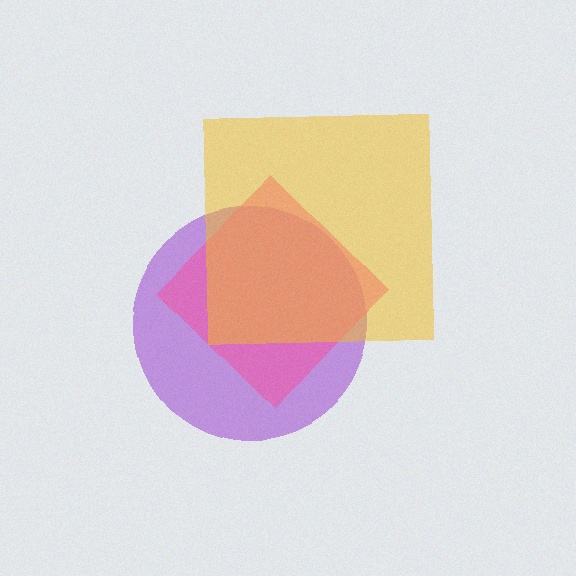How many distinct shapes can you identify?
There are 3 distinct shapes: a purple circle, a pink diamond, a yellow square.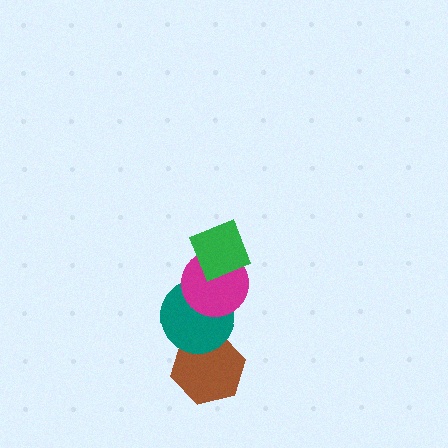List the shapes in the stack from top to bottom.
From top to bottom: the green diamond, the magenta circle, the teal circle, the brown hexagon.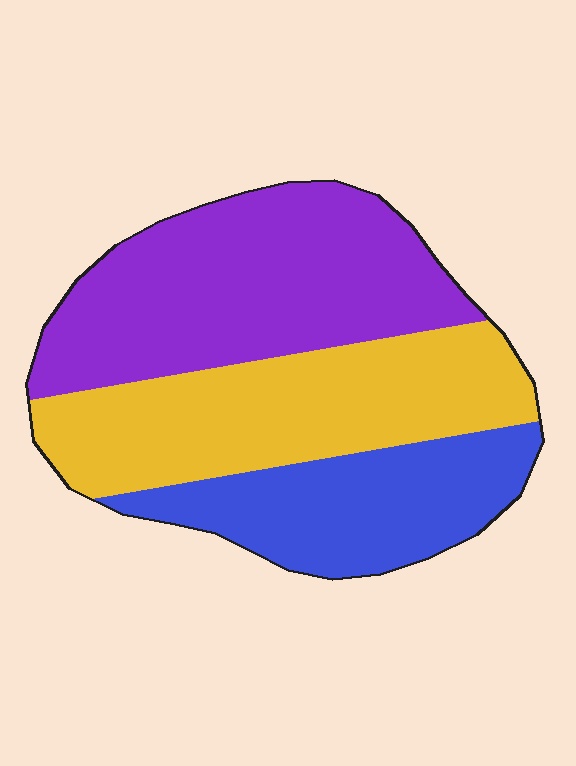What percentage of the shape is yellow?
Yellow takes up between a third and a half of the shape.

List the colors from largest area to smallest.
From largest to smallest: purple, yellow, blue.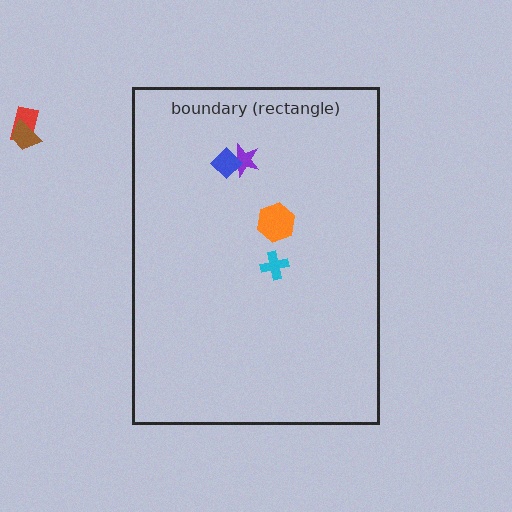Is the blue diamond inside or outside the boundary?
Inside.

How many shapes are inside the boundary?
4 inside, 2 outside.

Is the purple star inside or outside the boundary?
Inside.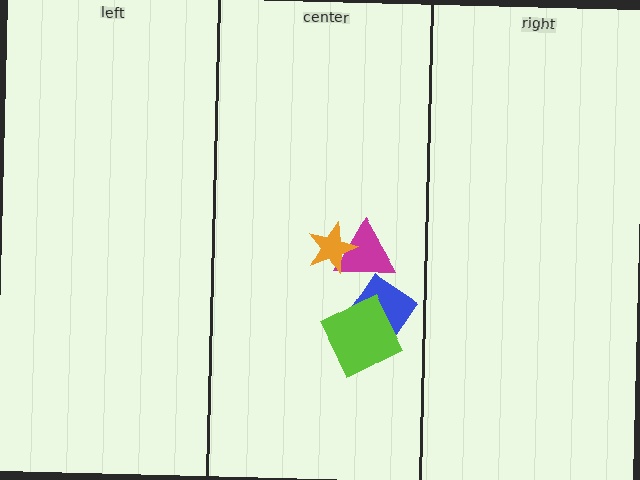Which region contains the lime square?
The center region.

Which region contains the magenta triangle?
The center region.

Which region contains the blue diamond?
The center region.